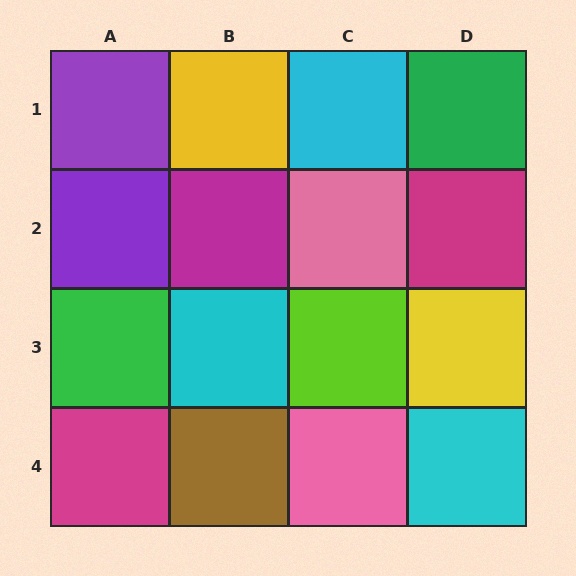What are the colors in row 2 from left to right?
Purple, magenta, pink, magenta.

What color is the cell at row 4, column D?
Cyan.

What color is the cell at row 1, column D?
Green.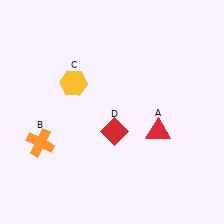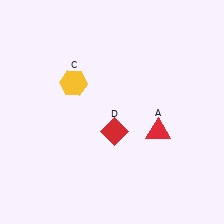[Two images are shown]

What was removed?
The orange cross (B) was removed in Image 2.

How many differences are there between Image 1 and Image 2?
There is 1 difference between the two images.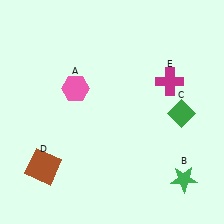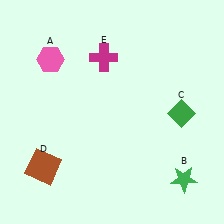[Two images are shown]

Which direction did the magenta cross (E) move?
The magenta cross (E) moved left.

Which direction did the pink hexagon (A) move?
The pink hexagon (A) moved up.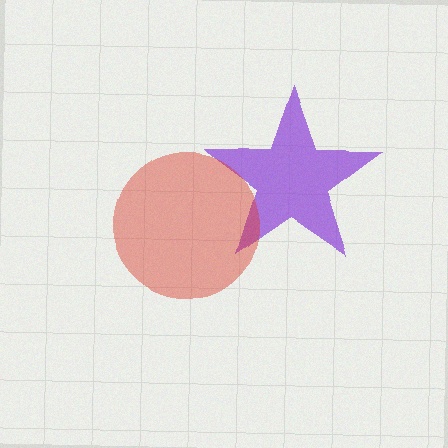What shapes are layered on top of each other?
The layered shapes are: a purple star, a red circle.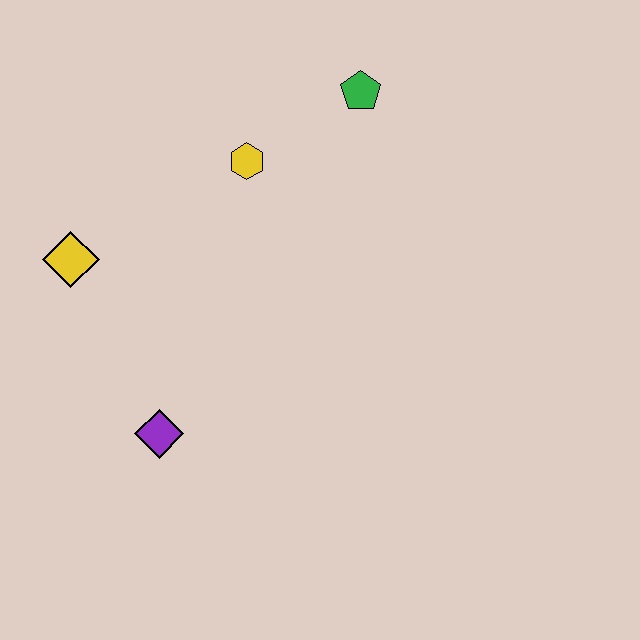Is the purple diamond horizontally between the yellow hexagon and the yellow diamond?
Yes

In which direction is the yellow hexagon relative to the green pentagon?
The yellow hexagon is to the left of the green pentagon.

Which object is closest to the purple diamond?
The yellow diamond is closest to the purple diamond.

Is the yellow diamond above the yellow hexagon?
No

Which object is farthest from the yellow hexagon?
The purple diamond is farthest from the yellow hexagon.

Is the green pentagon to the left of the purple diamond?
No